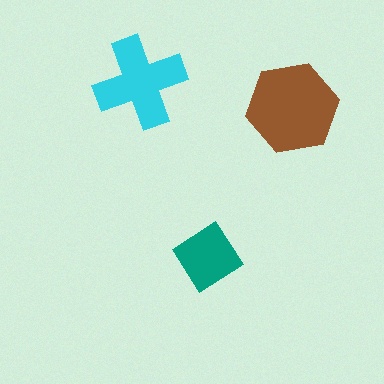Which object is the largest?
The brown hexagon.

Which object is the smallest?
The teal diamond.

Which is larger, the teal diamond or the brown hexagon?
The brown hexagon.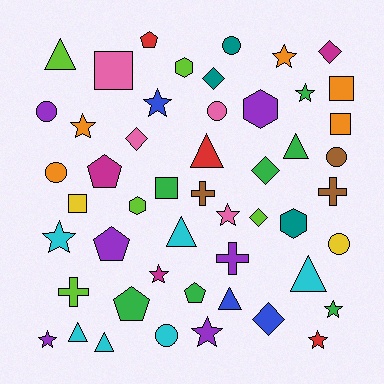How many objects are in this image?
There are 50 objects.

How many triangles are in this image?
There are 8 triangles.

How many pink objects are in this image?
There are 4 pink objects.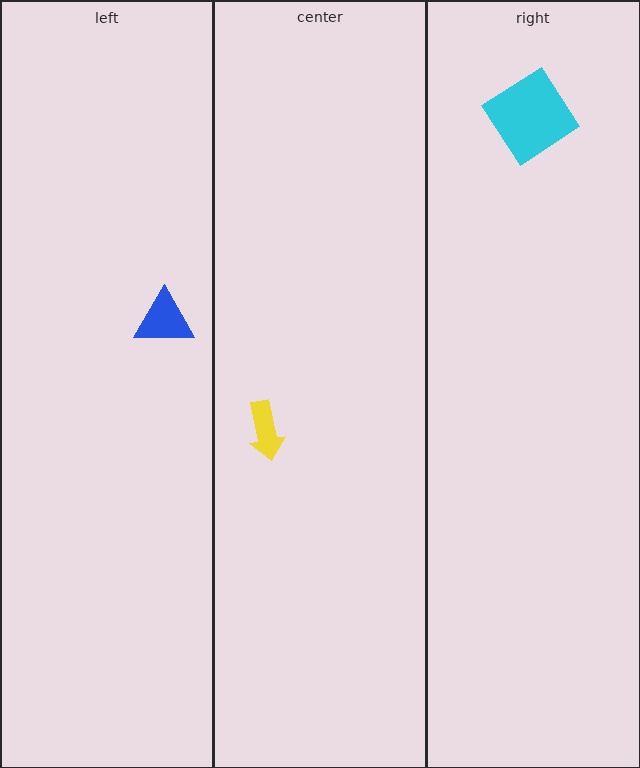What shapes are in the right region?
The cyan diamond.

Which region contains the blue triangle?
The left region.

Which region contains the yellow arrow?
The center region.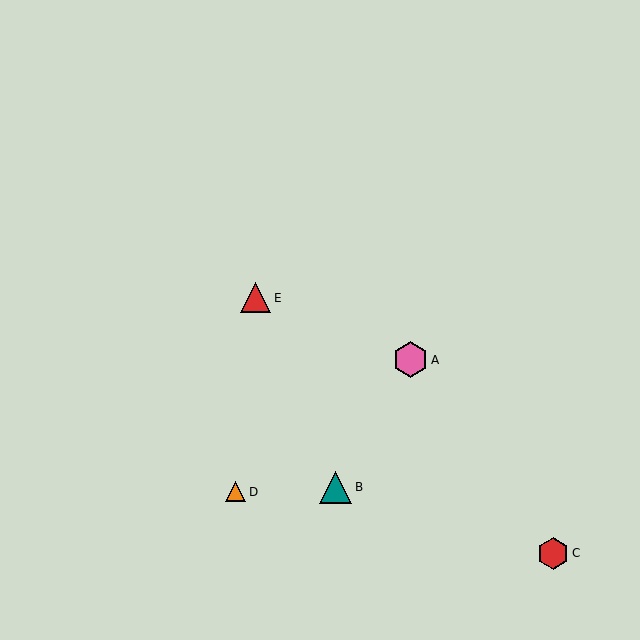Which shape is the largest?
The pink hexagon (labeled A) is the largest.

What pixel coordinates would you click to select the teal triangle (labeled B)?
Click at (336, 487) to select the teal triangle B.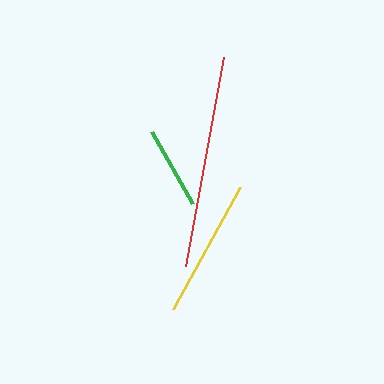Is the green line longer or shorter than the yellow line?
The yellow line is longer than the green line.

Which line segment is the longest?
The red line is the longest at approximately 212 pixels.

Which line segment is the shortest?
The green line is the shortest at approximately 83 pixels.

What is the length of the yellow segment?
The yellow segment is approximately 139 pixels long.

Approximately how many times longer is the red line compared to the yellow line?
The red line is approximately 1.5 times the length of the yellow line.